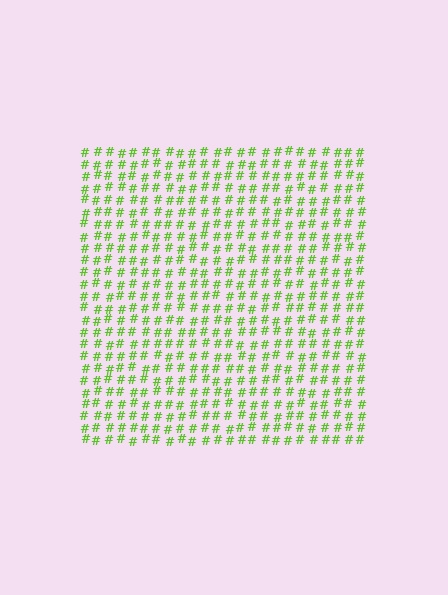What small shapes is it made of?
It is made of small hash symbols.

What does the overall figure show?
The overall figure shows a square.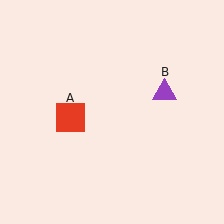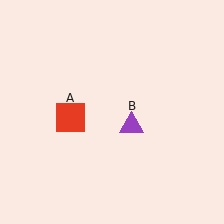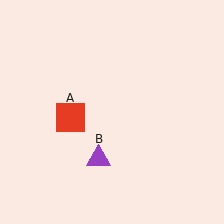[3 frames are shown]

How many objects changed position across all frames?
1 object changed position: purple triangle (object B).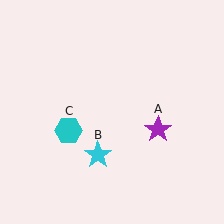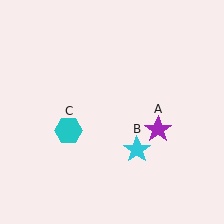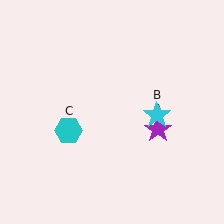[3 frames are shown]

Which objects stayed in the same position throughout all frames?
Purple star (object A) and cyan hexagon (object C) remained stationary.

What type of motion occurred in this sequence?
The cyan star (object B) rotated counterclockwise around the center of the scene.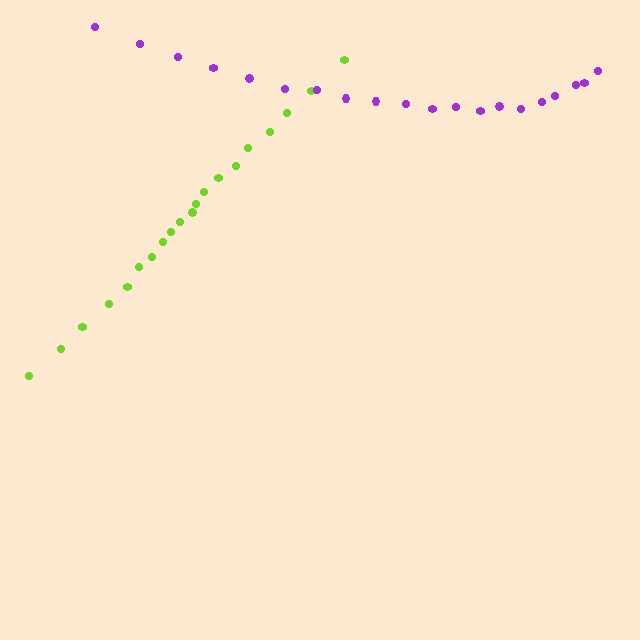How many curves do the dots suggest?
There are 2 distinct paths.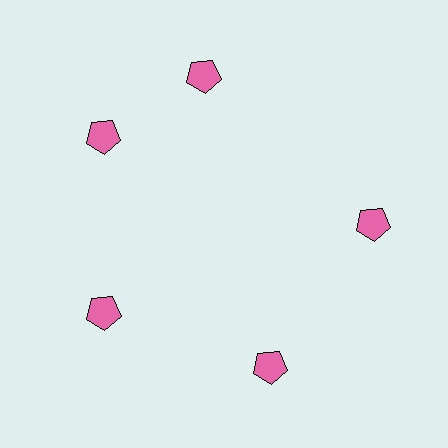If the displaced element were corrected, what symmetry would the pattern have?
It would have 5-fold rotational symmetry — the pattern would map onto itself every 72 degrees.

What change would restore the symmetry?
The symmetry would be restored by rotating it back into even spacing with its neighbors so that all 5 pentagons sit at equal angles and equal distance from the center.